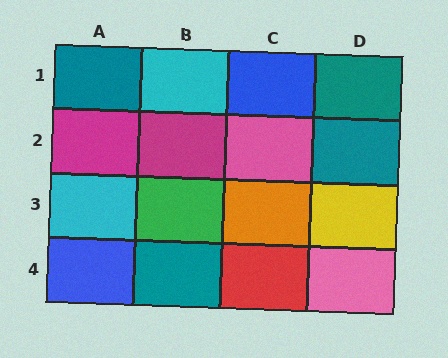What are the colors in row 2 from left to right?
Magenta, magenta, pink, teal.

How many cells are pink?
2 cells are pink.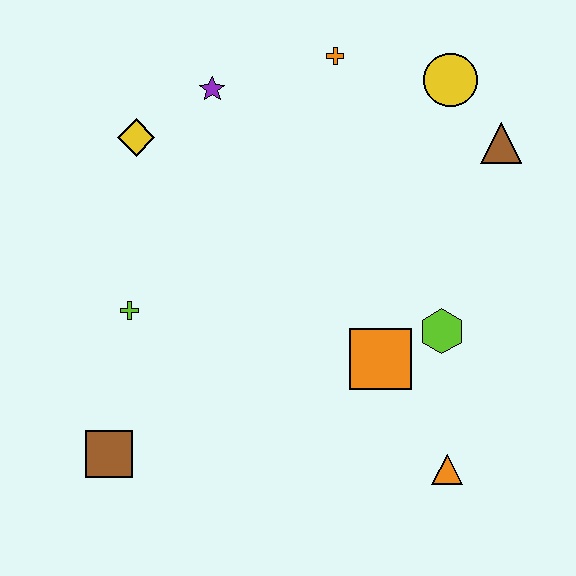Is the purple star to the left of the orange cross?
Yes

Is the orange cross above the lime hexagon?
Yes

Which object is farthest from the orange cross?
The brown square is farthest from the orange cross.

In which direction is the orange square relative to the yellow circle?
The orange square is below the yellow circle.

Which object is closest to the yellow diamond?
The purple star is closest to the yellow diamond.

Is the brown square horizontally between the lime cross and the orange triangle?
No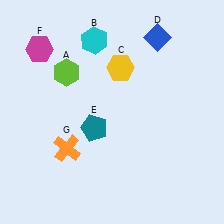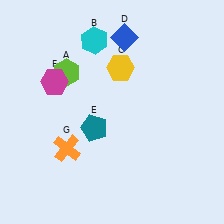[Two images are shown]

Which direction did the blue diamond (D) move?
The blue diamond (D) moved left.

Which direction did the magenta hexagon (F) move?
The magenta hexagon (F) moved down.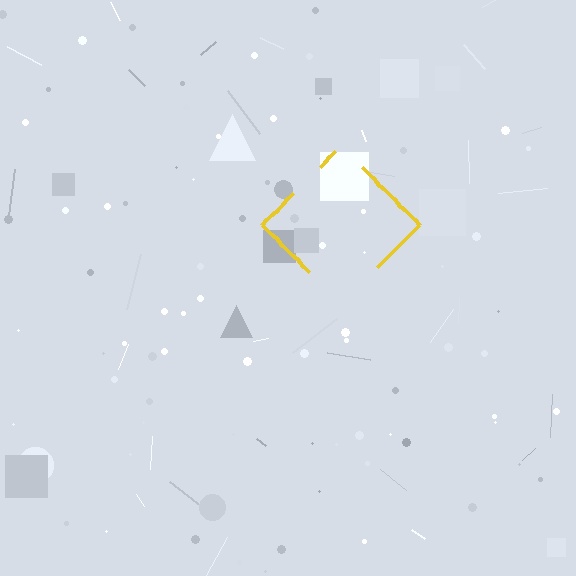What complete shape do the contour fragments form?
The contour fragments form a diamond.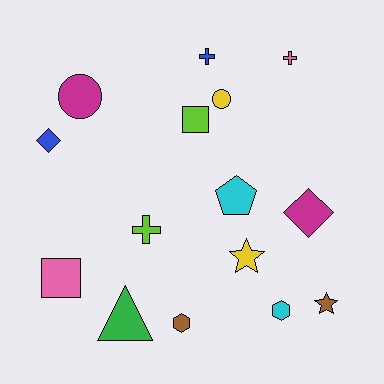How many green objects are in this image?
There is 1 green object.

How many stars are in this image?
There are 2 stars.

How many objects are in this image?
There are 15 objects.